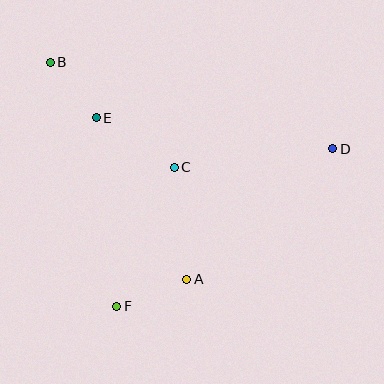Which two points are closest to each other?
Points B and E are closest to each other.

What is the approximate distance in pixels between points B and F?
The distance between B and F is approximately 253 pixels.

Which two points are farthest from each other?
Points B and D are farthest from each other.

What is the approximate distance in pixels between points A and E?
The distance between A and E is approximately 185 pixels.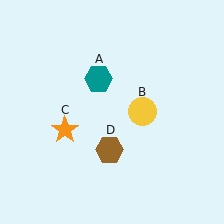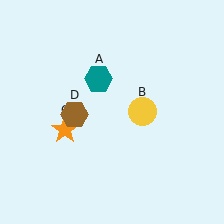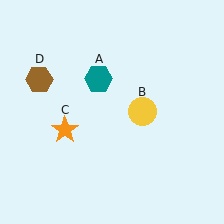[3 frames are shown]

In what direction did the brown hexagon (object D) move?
The brown hexagon (object D) moved up and to the left.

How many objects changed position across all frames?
1 object changed position: brown hexagon (object D).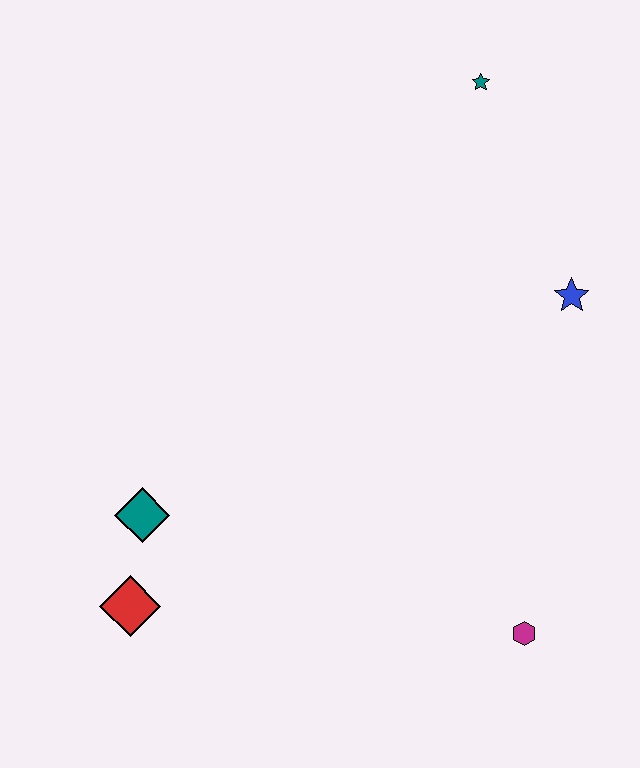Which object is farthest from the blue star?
The red diamond is farthest from the blue star.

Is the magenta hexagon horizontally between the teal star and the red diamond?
No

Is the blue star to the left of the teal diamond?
No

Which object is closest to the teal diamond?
The red diamond is closest to the teal diamond.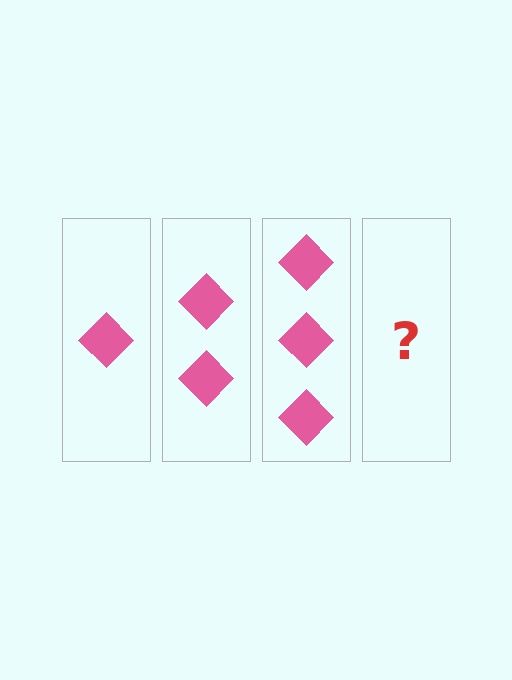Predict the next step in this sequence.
The next step is 4 diamonds.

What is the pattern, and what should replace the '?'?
The pattern is that each step adds one more diamond. The '?' should be 4 diamonds.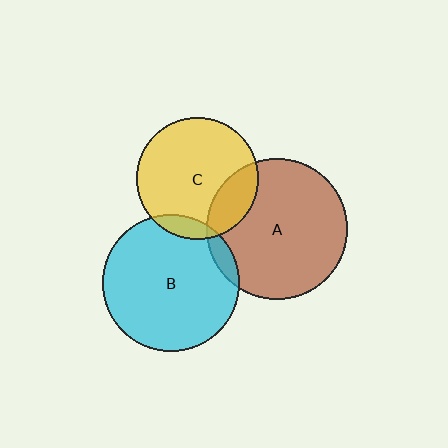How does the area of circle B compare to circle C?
Approximately 1.3 times.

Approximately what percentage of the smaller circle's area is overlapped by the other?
Approximately 20%.